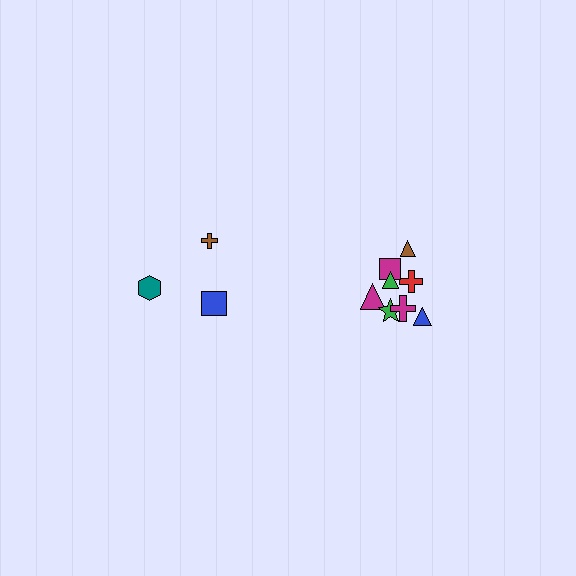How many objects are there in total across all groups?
There are 11 objects.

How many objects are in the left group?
There are 3 objects.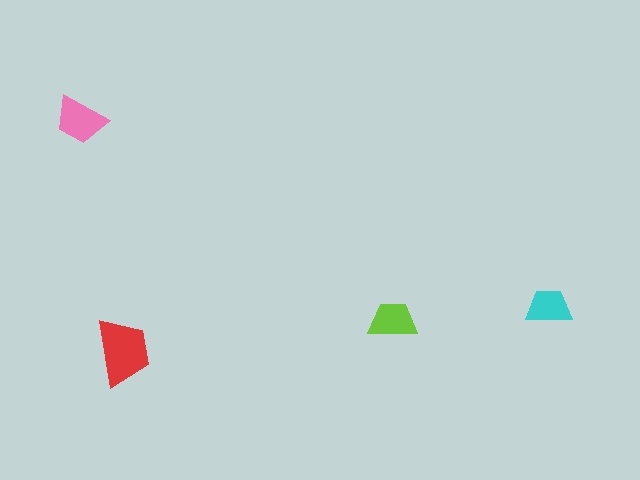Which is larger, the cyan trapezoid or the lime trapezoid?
The lime one.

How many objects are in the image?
There are 4 objects in the image.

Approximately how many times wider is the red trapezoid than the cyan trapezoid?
About 1.5 times wider.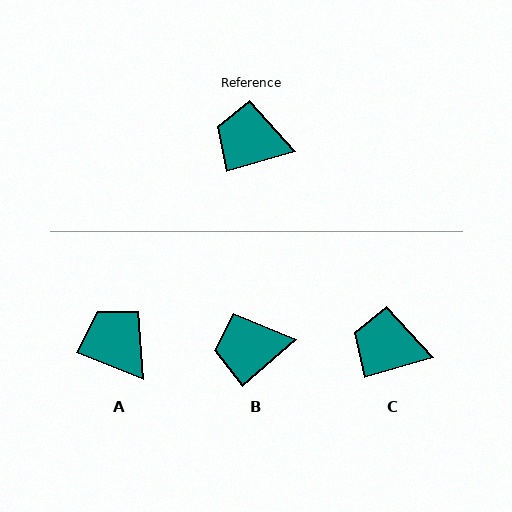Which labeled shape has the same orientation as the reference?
C.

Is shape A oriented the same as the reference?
No, it is off by about 39 degrees.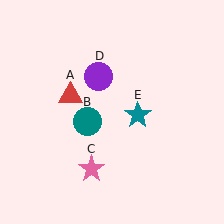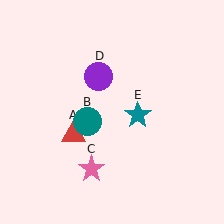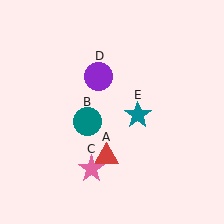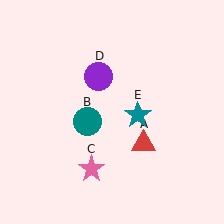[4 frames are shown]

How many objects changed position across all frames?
1 object changed position: red triangle (object A).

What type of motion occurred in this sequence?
The red triangle (object A) rotated counterclockwise around the center of the scene.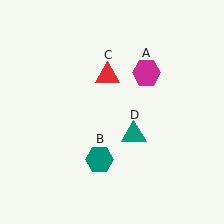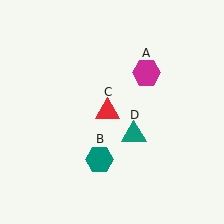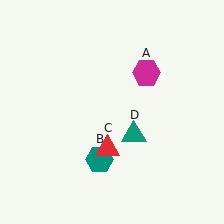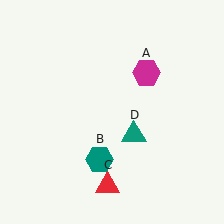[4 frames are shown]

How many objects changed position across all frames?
1 object changed position: red triangle (object C).